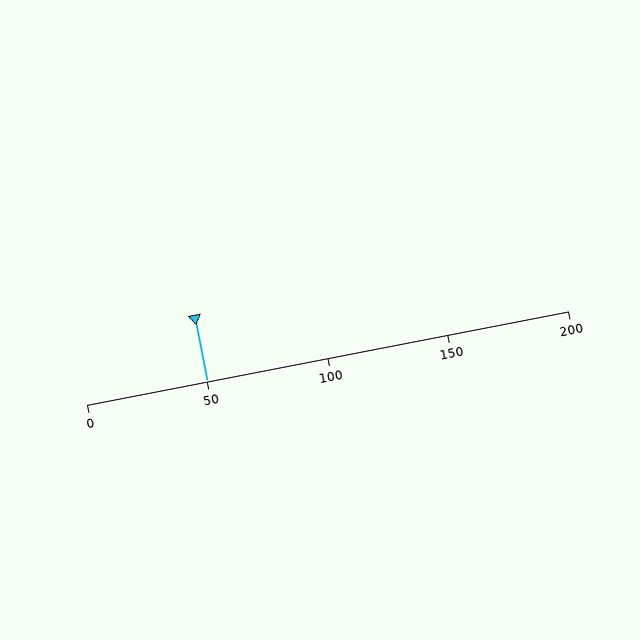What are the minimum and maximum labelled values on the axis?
The axis runs from 0 to 200.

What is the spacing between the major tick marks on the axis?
The major ticks are spaced 50 apart.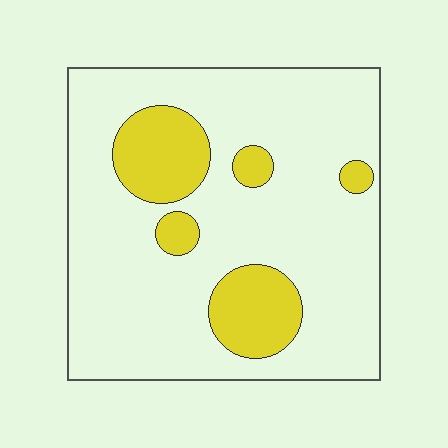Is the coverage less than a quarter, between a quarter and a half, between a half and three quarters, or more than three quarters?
Less than a quarter.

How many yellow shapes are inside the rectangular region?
5.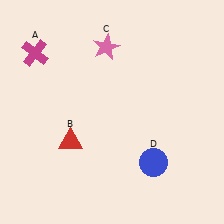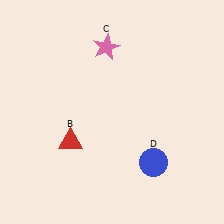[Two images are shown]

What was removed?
The magenta cross (A) was removed in Image 2.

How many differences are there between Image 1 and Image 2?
There is 1 difference between the two images.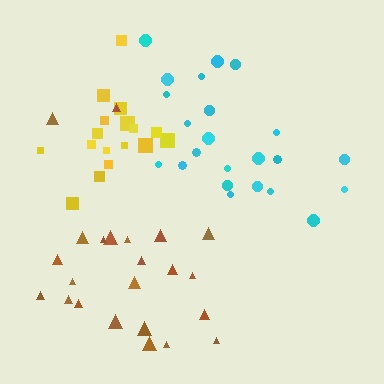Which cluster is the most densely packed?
Yellow.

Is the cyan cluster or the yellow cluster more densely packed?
Yellow.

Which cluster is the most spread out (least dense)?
Brown.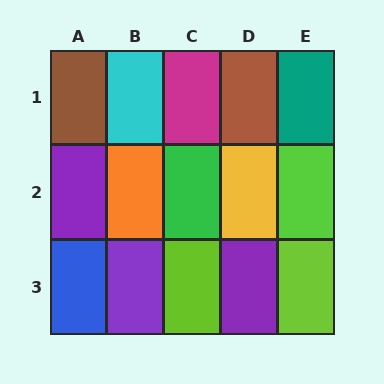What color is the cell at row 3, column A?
Blue.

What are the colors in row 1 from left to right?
Brown, cyan, magenta, brown, teal.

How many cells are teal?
1 cell is teal.